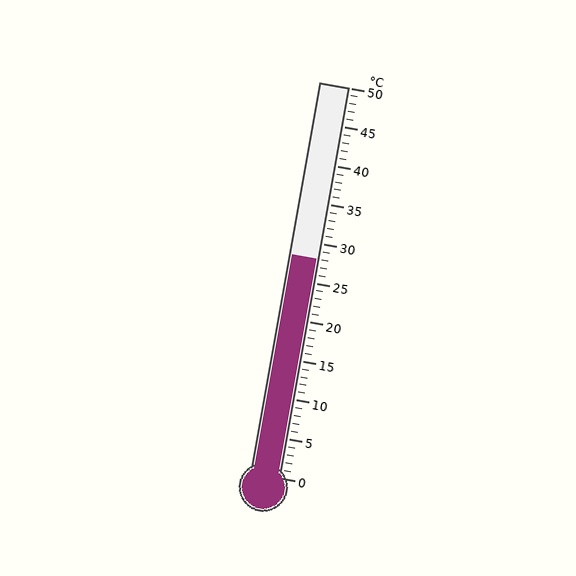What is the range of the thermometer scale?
The thermometer scale ranges from 0°C to 50°C.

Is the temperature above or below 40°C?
The temperature is below 40°C.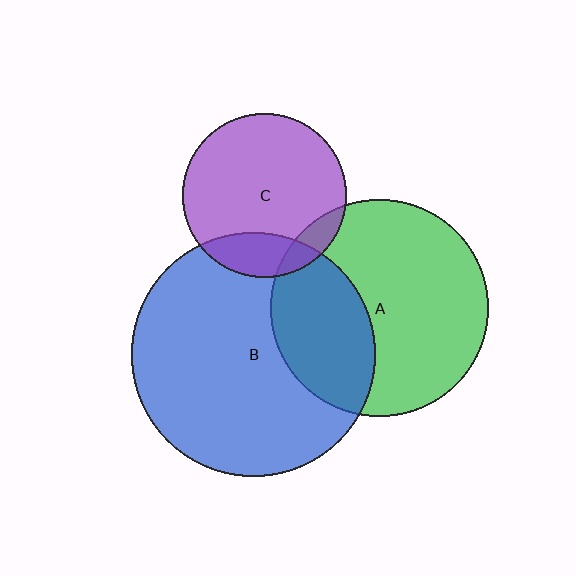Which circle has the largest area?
Circle B (blue).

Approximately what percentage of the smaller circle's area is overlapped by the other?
Approximately 35%.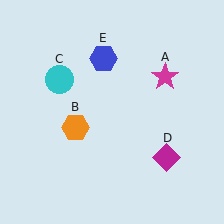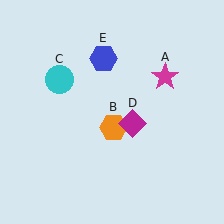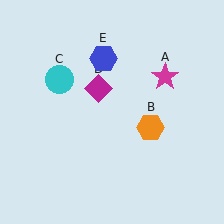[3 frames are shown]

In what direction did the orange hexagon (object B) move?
The orange hexagon (object B) moved right.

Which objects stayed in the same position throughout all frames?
Magenta star (object A) and cyan circle (object C) and blue hexagon (object E) remained stationary.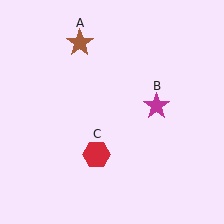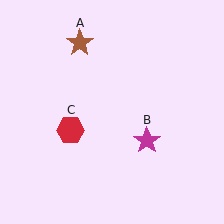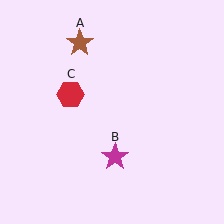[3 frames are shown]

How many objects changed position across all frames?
2 objects changed position: magenta star (object B), red hexagon (object C).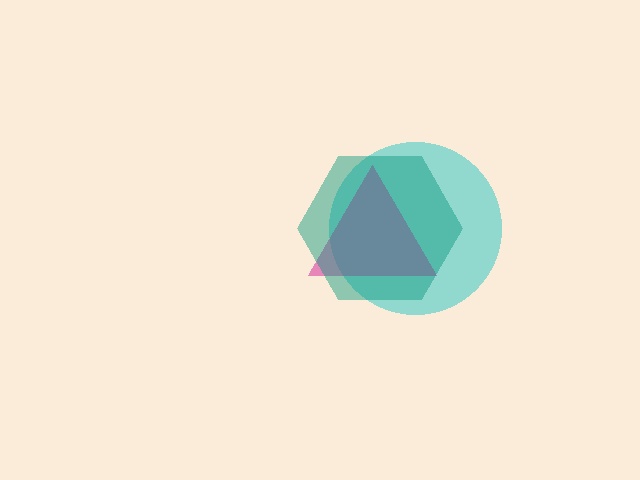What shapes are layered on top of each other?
The layered shapes are: a cyan circle, a magenta triangle, a teal hexagon.